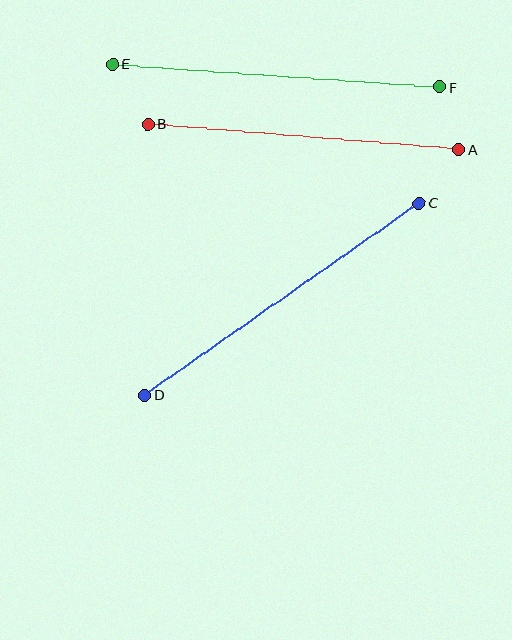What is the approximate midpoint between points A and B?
The midpoint is at approximately (304, 137) pixels.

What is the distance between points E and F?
The distance is approximately 328 pixels.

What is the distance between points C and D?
The distance is approximately 335 pixels.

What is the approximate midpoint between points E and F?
The midpoint is at approximately (276, 76) pixels.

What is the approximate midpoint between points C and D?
The midpoint is at approximately (282, 299) pixels.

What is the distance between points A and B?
The distance is approximately 312 pixels.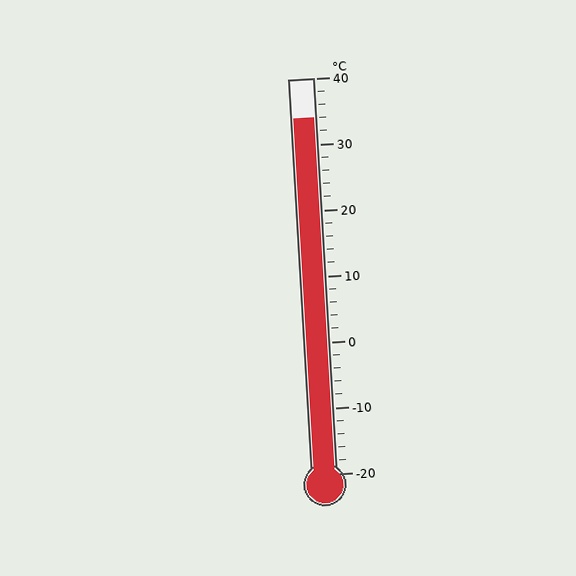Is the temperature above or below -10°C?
The temperature is above -10°C.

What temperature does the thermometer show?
The thermometer shows approximately 34°C.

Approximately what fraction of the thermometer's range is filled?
The thermometer is filled to approximately 90% of its range.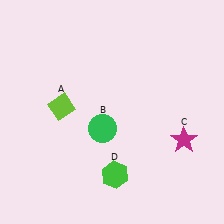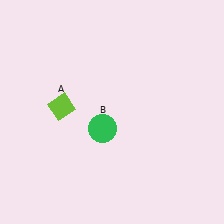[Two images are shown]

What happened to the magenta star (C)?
The magenta star (C) was removed in Image 2. It was in the bottom-right area of Image 1.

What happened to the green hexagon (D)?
The green hexagon (D) was removed in Image 2. It was in the bottom-right area of Image 1.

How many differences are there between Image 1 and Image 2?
There are 2 differences between the two images.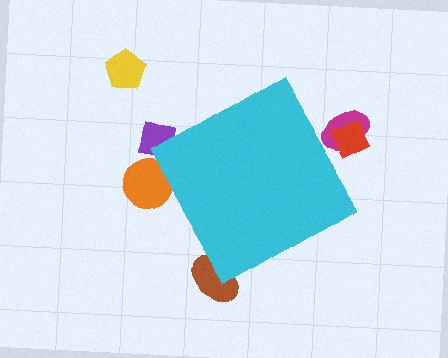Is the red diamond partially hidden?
Yes, the red diamond is partially hidden behind the cyan diamond.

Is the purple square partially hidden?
Yes, the purple square is partially hidden behind the cyan diamond.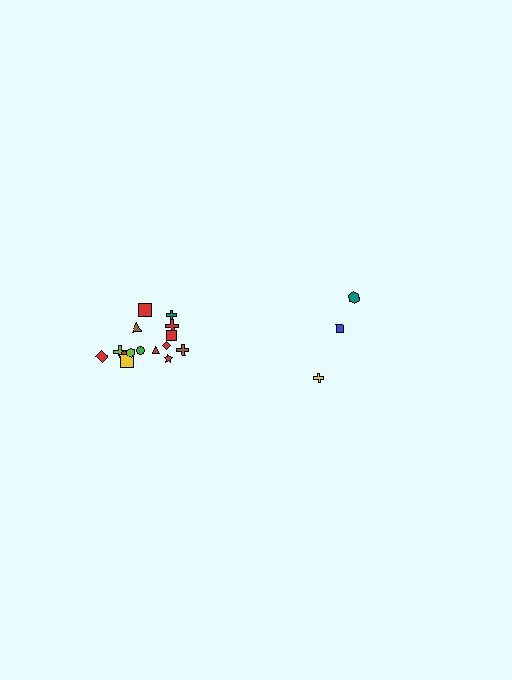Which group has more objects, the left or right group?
The left group.